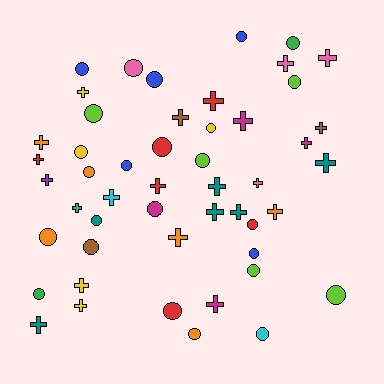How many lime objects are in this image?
There are 5 lime objects.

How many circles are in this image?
There are 25 circles.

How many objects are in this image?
There are 50 objects.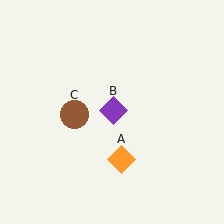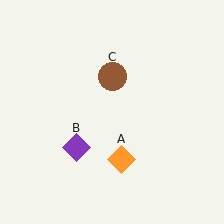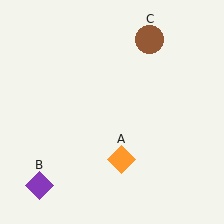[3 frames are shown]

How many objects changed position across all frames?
2 objects changed position: purple diamond (object B), brown circle (object C).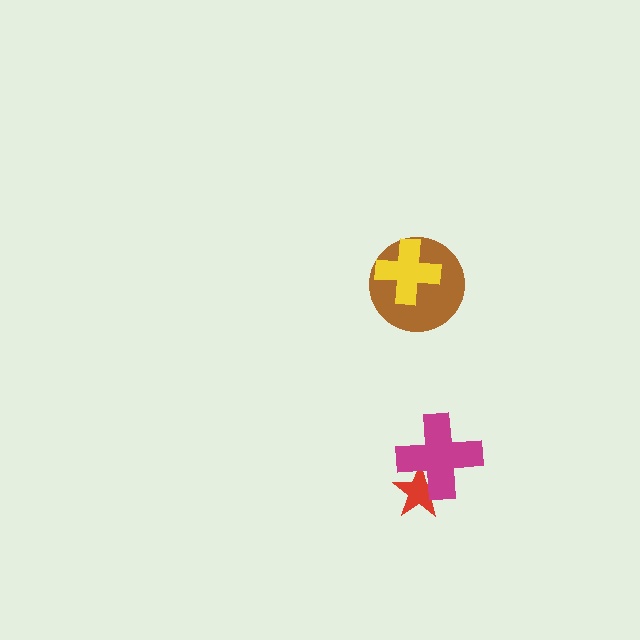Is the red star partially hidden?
Yes, it is partially covered by another shape.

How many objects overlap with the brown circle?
1 object overlaps with the brown circle.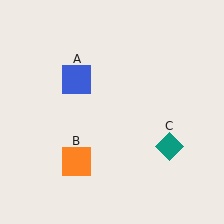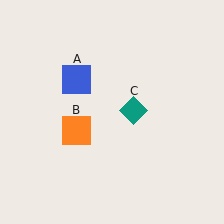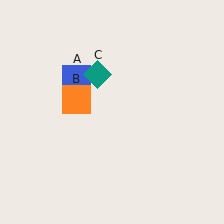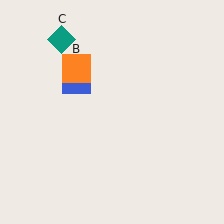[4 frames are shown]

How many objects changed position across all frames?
2 objects changed position: orange square (object B), teal diamond (object C).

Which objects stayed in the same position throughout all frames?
Blue square (object A) remained stationary.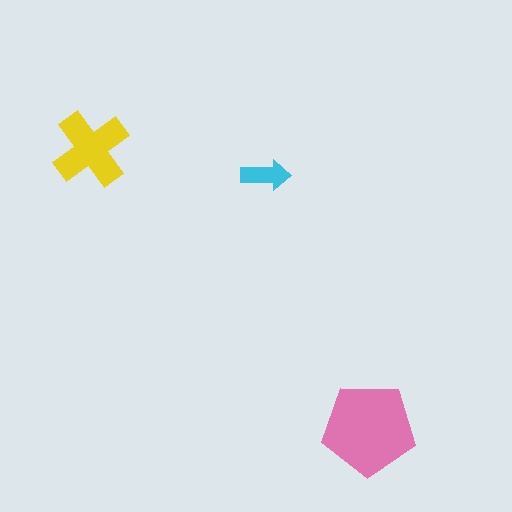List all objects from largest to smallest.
The pink pentagon, the yellow cross, the cyan arrow.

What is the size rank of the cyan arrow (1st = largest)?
3rd.